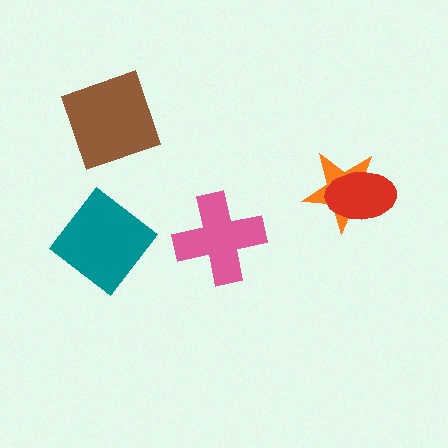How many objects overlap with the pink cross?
0 objects overlap with the pink cross.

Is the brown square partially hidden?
No, no other shape covers it.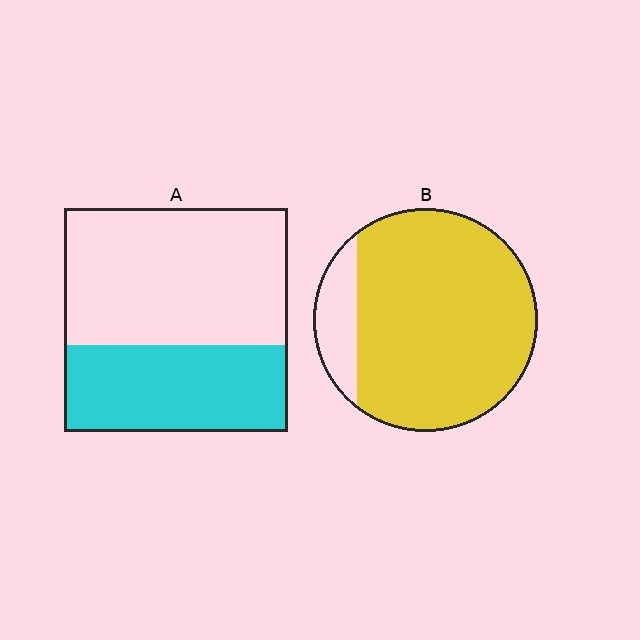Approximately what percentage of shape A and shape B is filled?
A is approximately 40% and B is approximately 85%.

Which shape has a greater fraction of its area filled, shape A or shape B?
Shape B.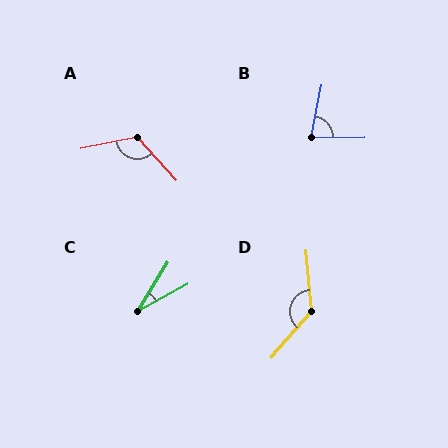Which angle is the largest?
D, at approximately 134 degrees.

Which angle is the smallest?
C, at approximately 30 degrees.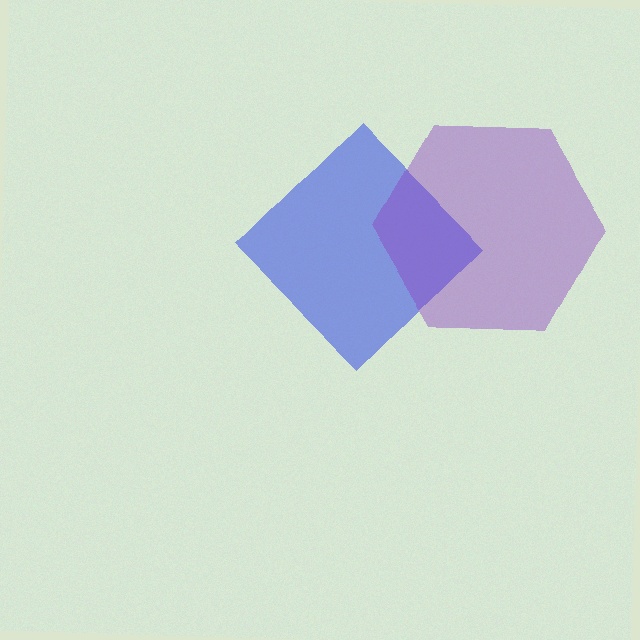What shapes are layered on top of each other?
The layered shapes are: a blue diamond, a purple hexagon.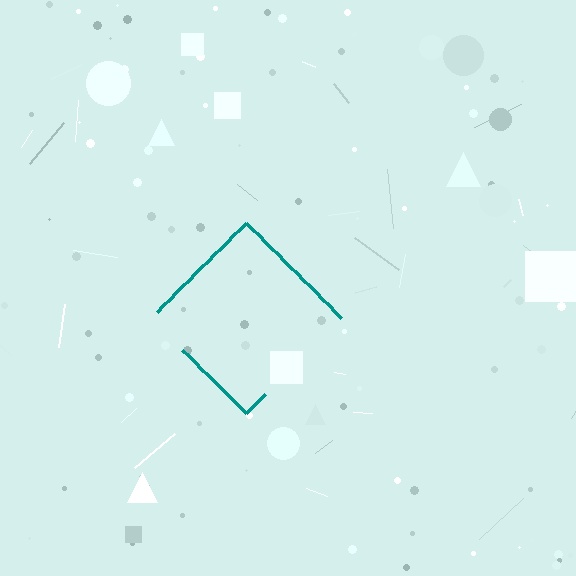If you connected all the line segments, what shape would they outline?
They would outline a diamond.